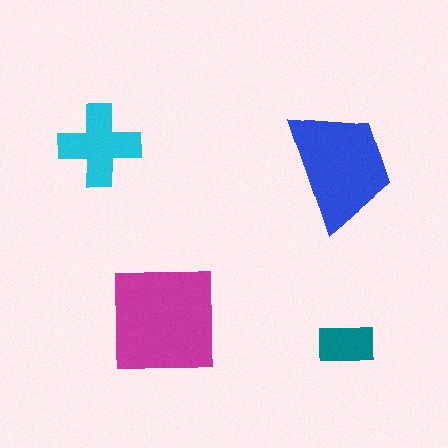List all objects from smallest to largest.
The teal rectangle, the cyan cross, the blue trapezoid, the magenta square.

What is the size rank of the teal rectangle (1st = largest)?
4th.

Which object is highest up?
The cyan cross is topmost.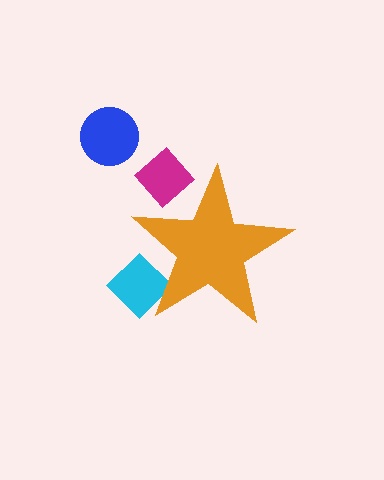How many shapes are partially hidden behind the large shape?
2 shapes are partially hidden.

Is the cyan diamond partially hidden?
Yes, the cyan diamond is partially hidden behind the orange star.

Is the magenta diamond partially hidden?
Yes, the magenta diamond is partially hidden behind the orange star.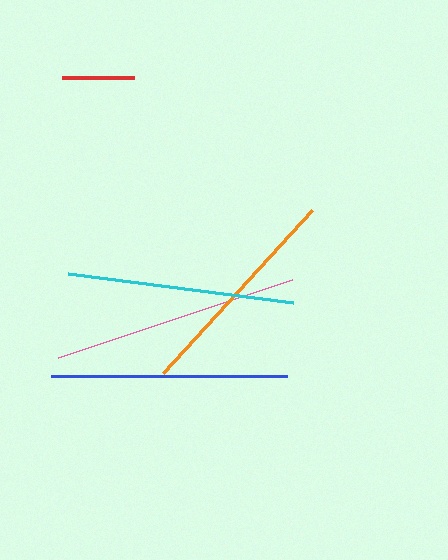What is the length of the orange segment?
The orange segment is approximately 221 pixels long.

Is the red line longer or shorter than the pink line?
The pink line is longer than the red line.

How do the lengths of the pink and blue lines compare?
The pink and blue lines are approximately the same length.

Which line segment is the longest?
The pink line is the longest at approximately 246 pixels.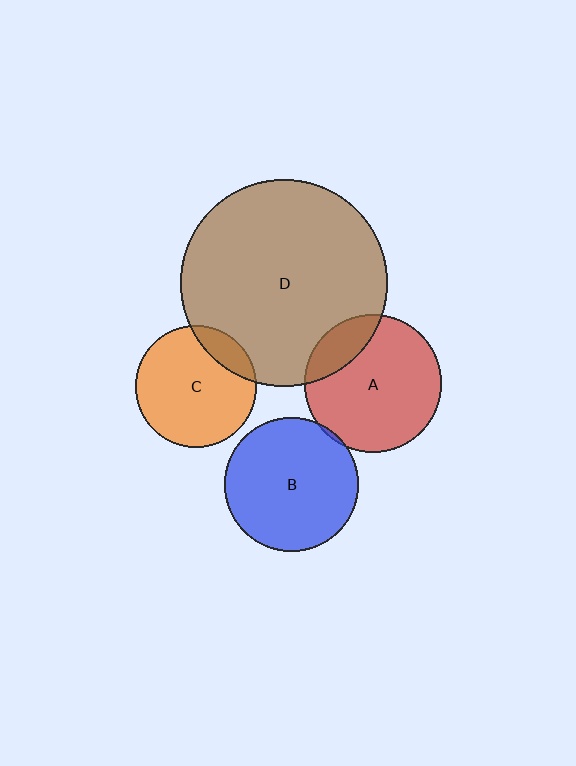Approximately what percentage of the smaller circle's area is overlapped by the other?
Approximately 20%.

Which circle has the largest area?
Circle D (brown).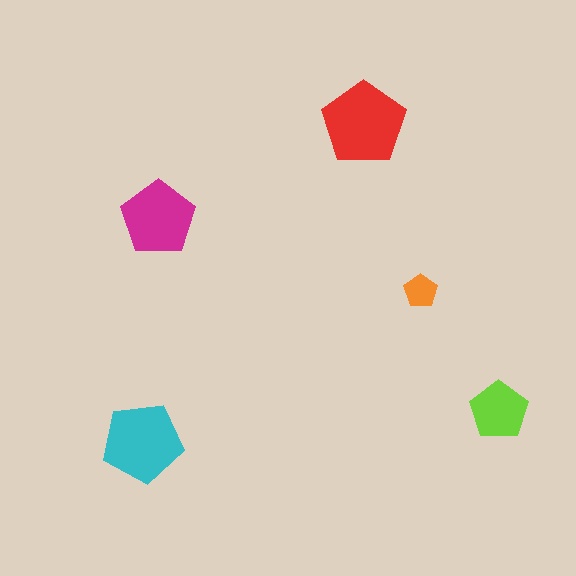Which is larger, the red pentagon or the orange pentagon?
The red one.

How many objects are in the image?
There are 5 objects in the image.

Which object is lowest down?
The cyan pentagon is bottommost.